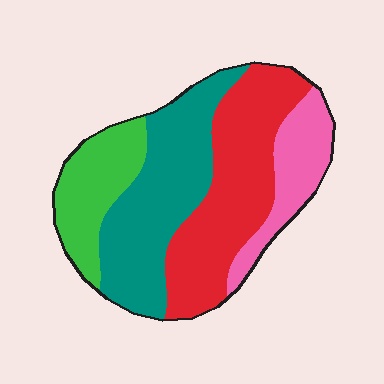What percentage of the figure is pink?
Pink takes up about one sixth (1/6) of the figure.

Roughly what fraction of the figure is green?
Green covers 17% of the figure.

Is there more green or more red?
Red.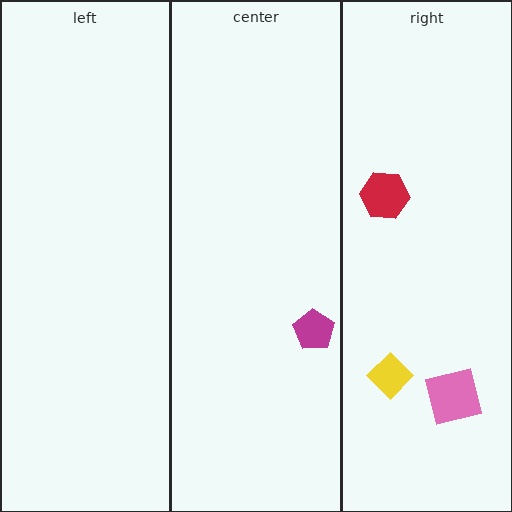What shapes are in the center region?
The magenta pentagon.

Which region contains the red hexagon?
The right region.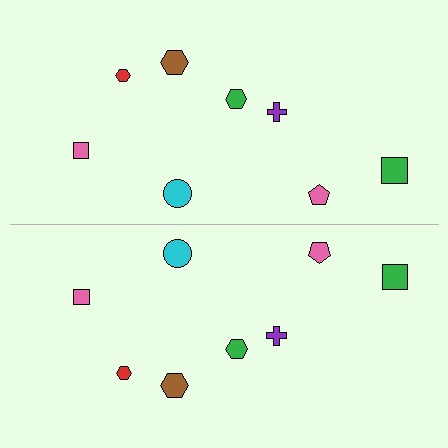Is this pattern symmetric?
Yes, this pattern has bilateral (reflection) symmetry.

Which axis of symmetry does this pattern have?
The pattern has a horizontal axis of symmetry running through the center of the image.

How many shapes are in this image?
There are 16 shapes in this image.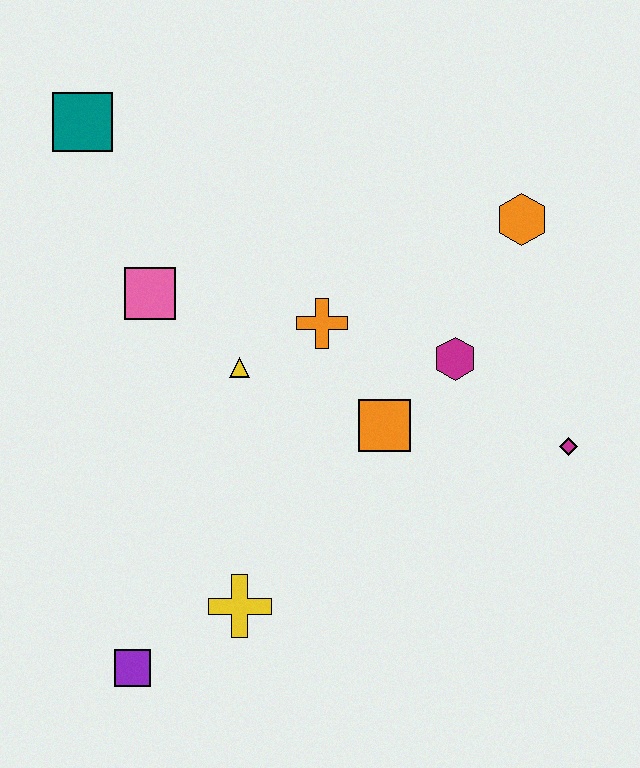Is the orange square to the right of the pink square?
Yes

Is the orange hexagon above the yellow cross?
Yes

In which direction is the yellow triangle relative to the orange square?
The yellow triangle is to the left of the orange square.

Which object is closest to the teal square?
The pink square is closest to the teal square.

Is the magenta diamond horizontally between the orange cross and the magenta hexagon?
No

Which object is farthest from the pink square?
The magenta diamond is farthest from the pink square.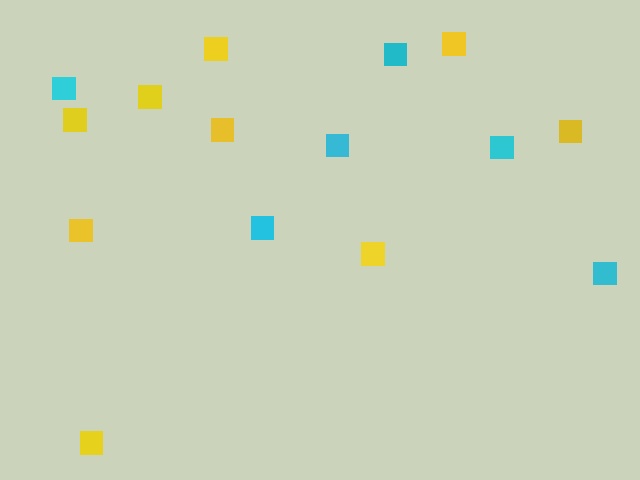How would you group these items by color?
There are 2 groups: one group of cyan squares (6) and one group of yellow squares (9).